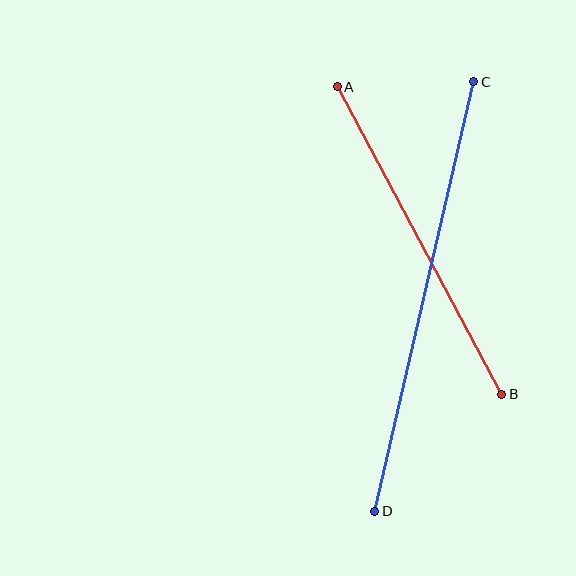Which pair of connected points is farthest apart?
Points C and D are farthest apart.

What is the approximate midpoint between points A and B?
The midpoint is at approximately (420, 240) pixels.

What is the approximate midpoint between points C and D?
The midpoint is at approximately (424, 296) pixels.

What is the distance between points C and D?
The distance is approximately 441 pixels.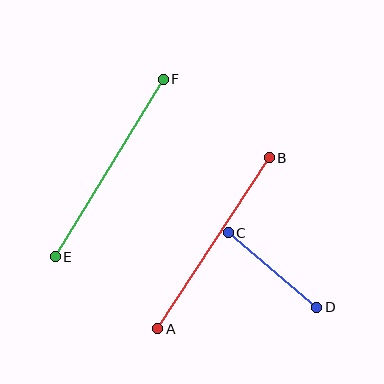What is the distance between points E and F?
The distance is approximately 208 pixels.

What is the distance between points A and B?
The distance is approximately 204 pixels.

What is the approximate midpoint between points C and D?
The midpoint is at approximately (273, 270) pixels.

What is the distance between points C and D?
The distance is approximately 116 pixels.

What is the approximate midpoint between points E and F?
The midpoint is at approximately (109, 168) pixels.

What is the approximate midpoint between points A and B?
The midpoint is at approximately (214, 243) pixels.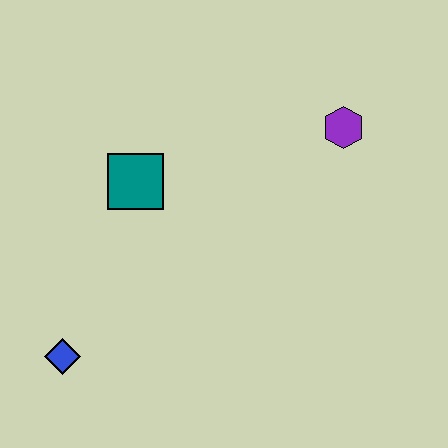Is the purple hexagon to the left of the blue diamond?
No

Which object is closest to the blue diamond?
The teal square is closest to the blue diamond.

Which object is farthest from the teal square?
The purple hexagon is farthest from the teal square.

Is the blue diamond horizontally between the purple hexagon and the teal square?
No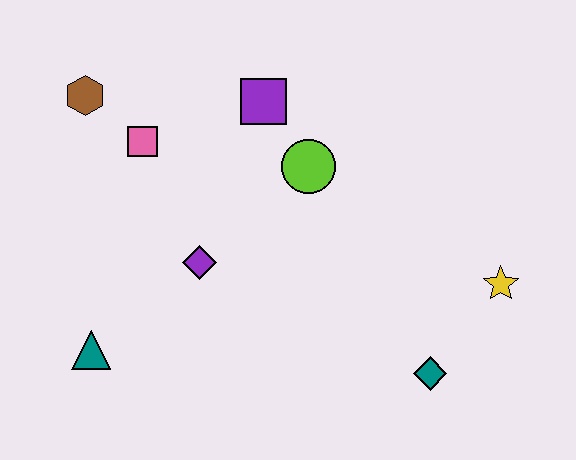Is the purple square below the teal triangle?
No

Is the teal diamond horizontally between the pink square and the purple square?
No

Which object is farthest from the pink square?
The yellow star is farthest from the pink square.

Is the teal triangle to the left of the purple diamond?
Yes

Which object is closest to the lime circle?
The purple square is closest to the lime circle.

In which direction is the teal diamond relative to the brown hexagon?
The teal diamond is to the right of the brown hexagon.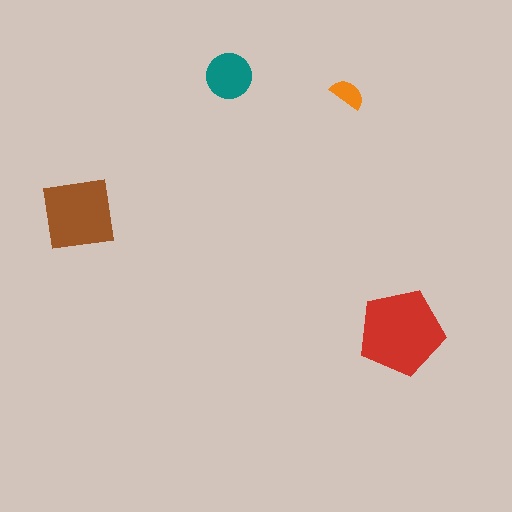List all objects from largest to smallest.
The red pentagon, the brown square, the teal circle, the orange semicircle.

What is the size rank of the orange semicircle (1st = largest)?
4th.